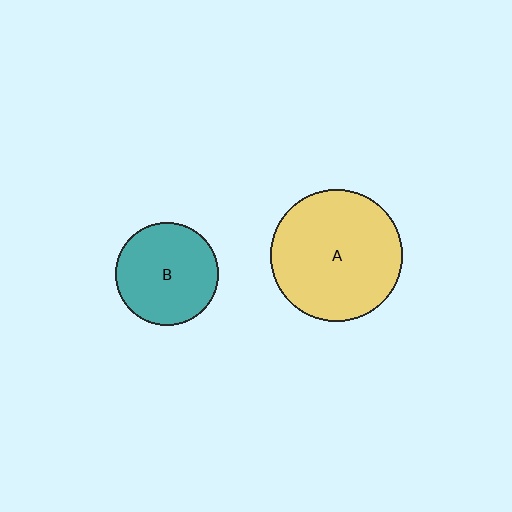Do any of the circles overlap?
No, none of the circles overlap.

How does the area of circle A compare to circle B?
Approximately 1.6 times.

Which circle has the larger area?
Circle A (yellow).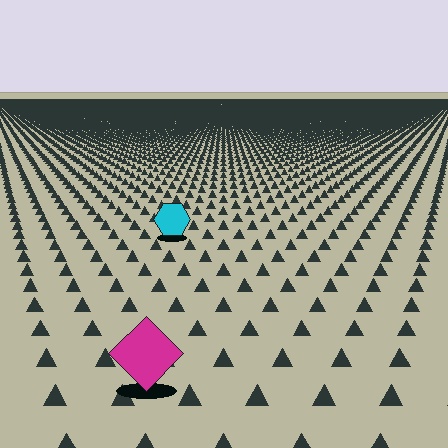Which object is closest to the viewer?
The magenta diamond is closest. The texture marks near it are larger and more spread out.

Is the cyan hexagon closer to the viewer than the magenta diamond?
No. The magenta diamond is closer — you can tell from the texture gradient: the ground texture is coarser near it.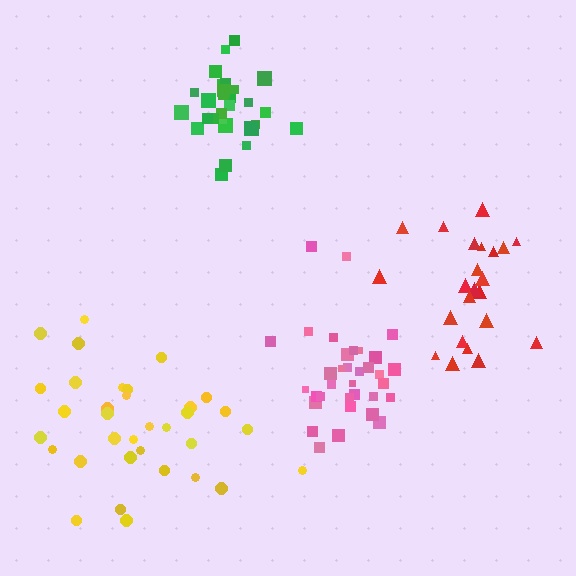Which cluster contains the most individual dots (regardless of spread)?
Pink (34).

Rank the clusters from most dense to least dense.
green, pink, red, yellow.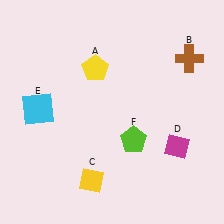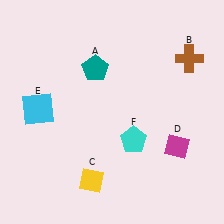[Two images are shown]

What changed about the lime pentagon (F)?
In Image 1, F is lime. In Image 2, it changed to cyan.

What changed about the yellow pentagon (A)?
In Image 1, A is yellow. In Image 2, it changed to teal.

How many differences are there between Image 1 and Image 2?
There are 2 differences between the two images.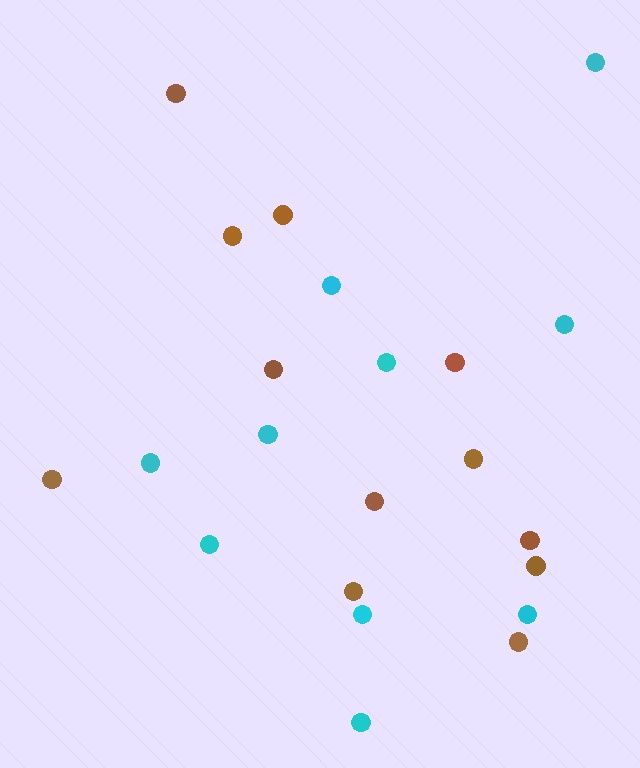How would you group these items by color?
There are 2 groups: one group of cyan circles (10) and one group of brown circles (12).